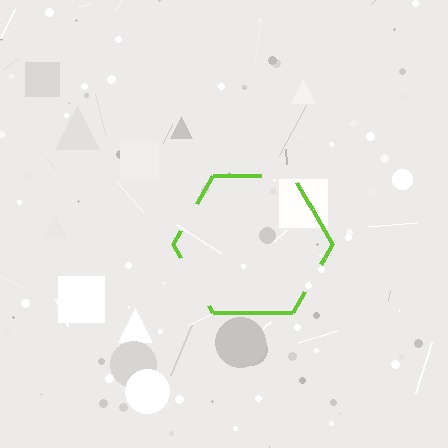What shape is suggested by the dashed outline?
The dashed outline suggests a hexagon.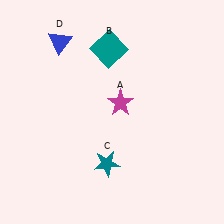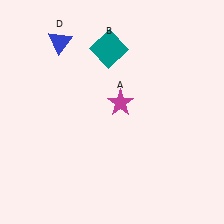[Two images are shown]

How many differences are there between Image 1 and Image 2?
There is 1 difference between the two images.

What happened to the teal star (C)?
The teal star (C) was removed in Image 2. It was in the bottom-left area of Image 1.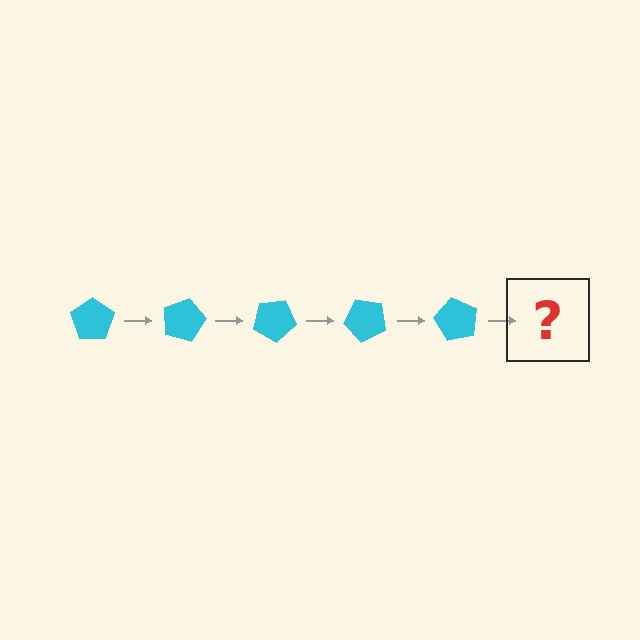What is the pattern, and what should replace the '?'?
The pattern is that the pentagon rotates 15 degrees each step. The '?' should be a cyan pentagon rotated 75 degrees.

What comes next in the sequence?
The next element should be a cyan pentagon rotated 75 degrees.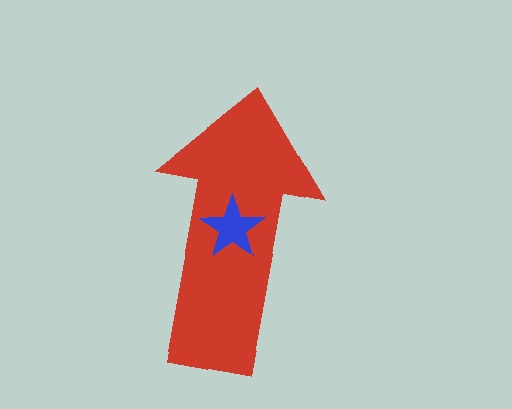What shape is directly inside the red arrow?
The blue star.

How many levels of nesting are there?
2.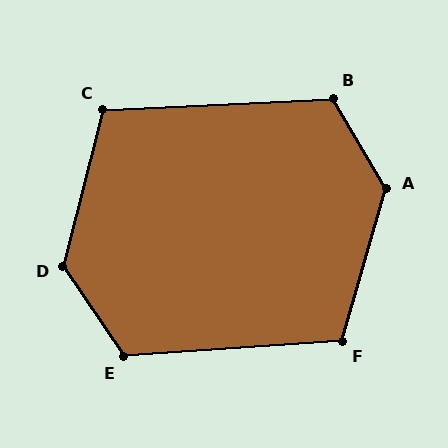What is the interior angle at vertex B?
Approximately 118 degrees (obtuse).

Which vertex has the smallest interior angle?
C, at approximately 107 degrees.